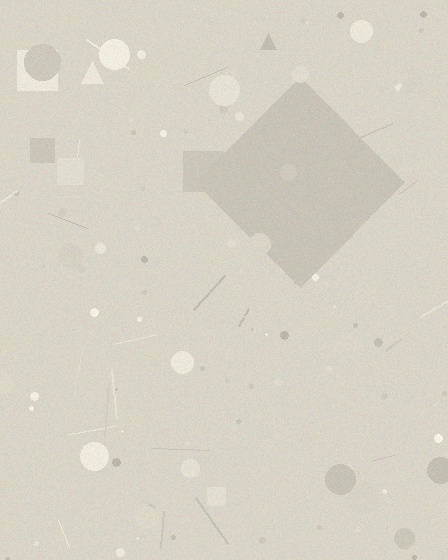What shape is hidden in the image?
A diamond is hidden in the image.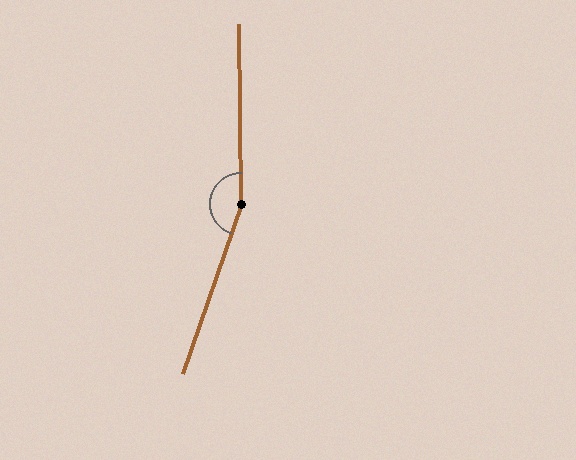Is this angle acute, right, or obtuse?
It is obtuse.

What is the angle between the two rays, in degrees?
Approximately 161 degrees.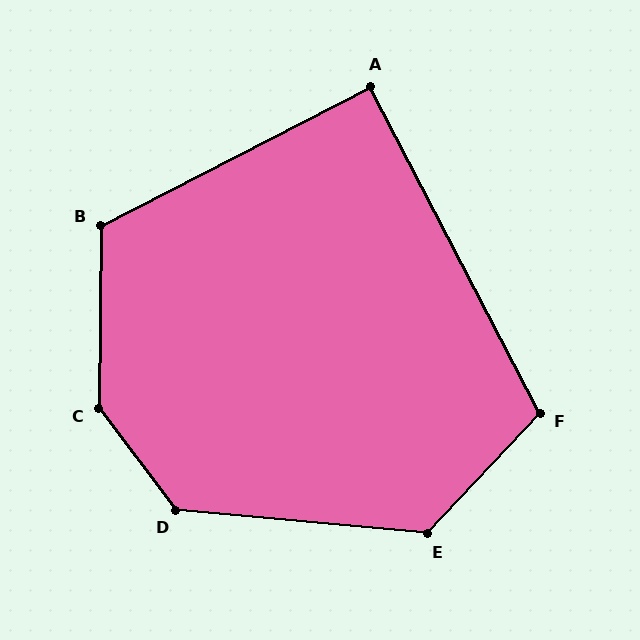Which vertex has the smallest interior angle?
A, at approximately 90 degrees.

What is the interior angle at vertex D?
Approximately 132 degrees (obtuse).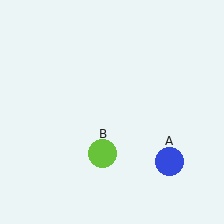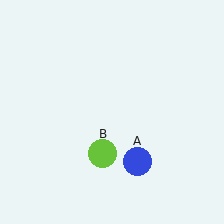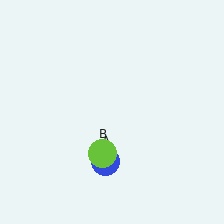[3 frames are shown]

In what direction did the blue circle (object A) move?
The blue circle (object A) moved left.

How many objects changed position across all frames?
1 object changed position: blue circle (object A).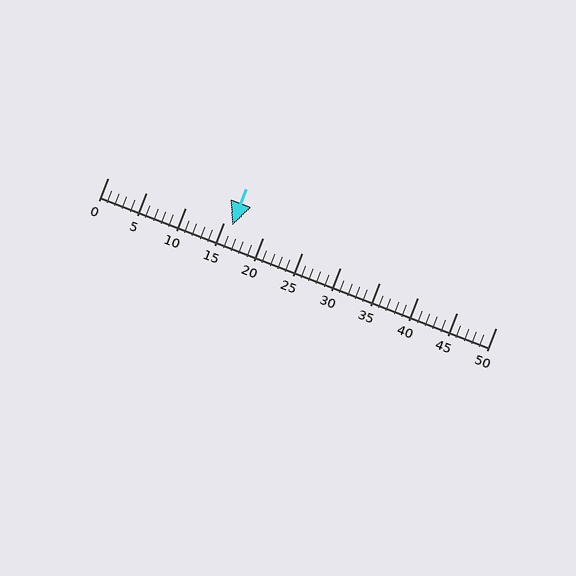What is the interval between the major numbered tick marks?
The major tick marks are spaced 5 units apart.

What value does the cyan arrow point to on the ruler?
The cyan arrow points to approximately 16.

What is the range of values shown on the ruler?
The ruler shows values from 0 to 50.